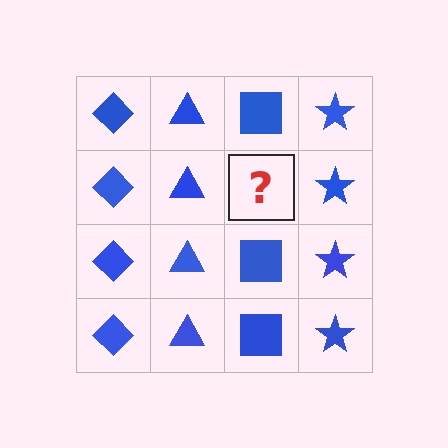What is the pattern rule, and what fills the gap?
The rule is that each column has a consistent shape. The gap should be filled with a blue square.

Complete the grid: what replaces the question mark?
The question mark should be replaced with a blue square.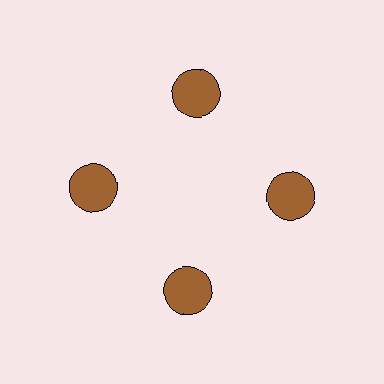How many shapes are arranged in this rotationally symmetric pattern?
There are 4 shapes, arranged in 4 groups of 1.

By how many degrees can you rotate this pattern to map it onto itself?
The pattern maps onto itself every 90 degrees of rotation.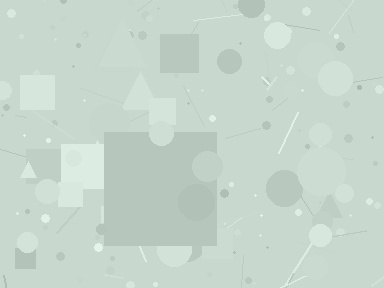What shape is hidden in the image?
A square is hidden in the image.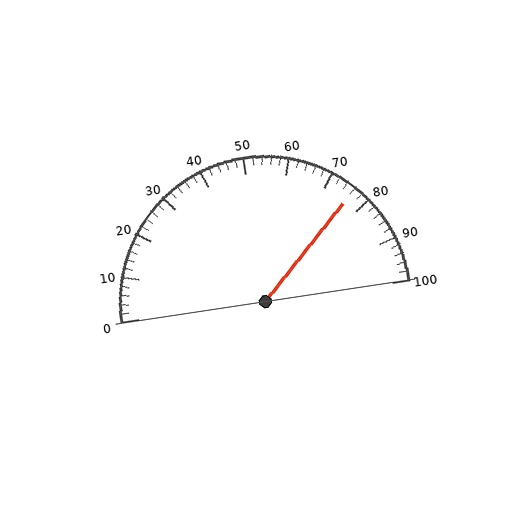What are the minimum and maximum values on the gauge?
The gauge ranges from 0 to 100.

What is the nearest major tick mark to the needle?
The nearest major tick mark is 80.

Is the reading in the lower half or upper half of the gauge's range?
The reading is in the upper half of the range (0 to 100).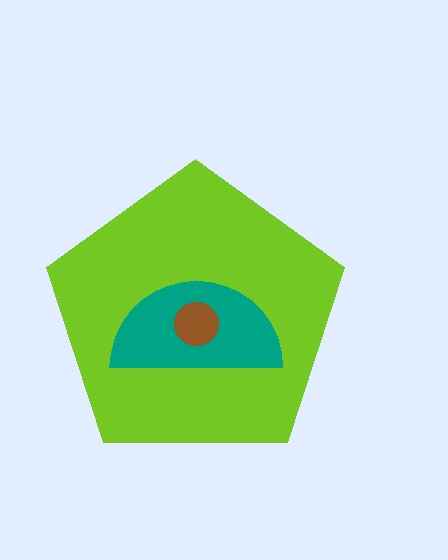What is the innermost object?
The brown circle.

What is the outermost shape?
The lime pentagon.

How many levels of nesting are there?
3.